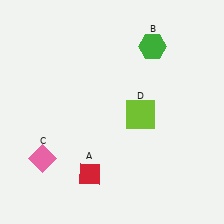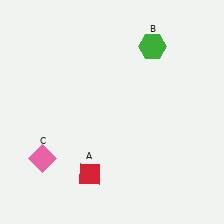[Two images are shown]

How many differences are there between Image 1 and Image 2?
There is 1 difference between the two images.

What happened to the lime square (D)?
The lime square (D) was removed in Image 2. It was in the bottom-right area of Image 1.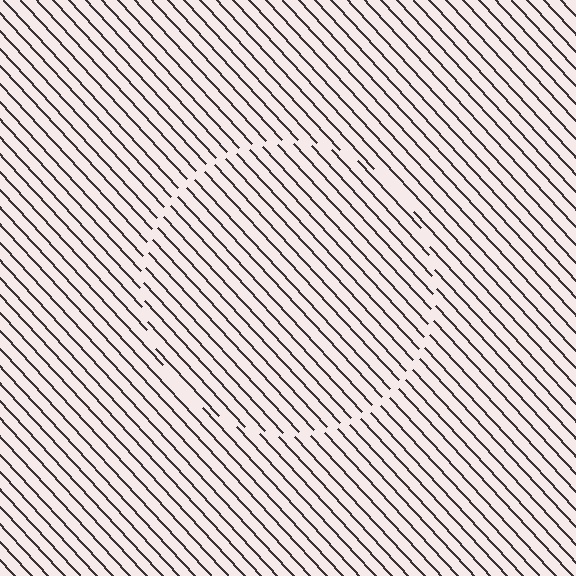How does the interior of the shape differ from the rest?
The interior of the shape contains the same grating, shifted by half a period — the contour is defined by the phase discontinuity where line-ends from the inner and outer gratings abut.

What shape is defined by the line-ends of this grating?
An illusory circle. The interior of the shape contains the same grating, shifted by half a period — the contour is defined by the phase discontinuity where line-ends from the inner and outer gratings abut.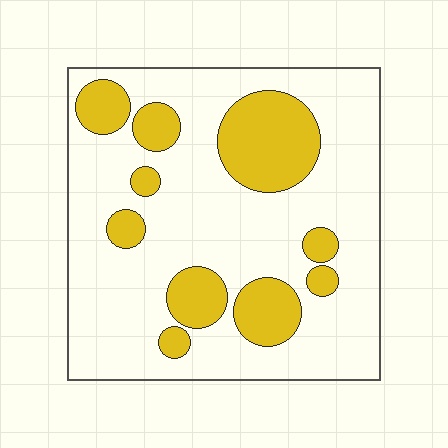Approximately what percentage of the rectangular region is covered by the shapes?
Approximately 25%.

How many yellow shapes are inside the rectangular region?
10.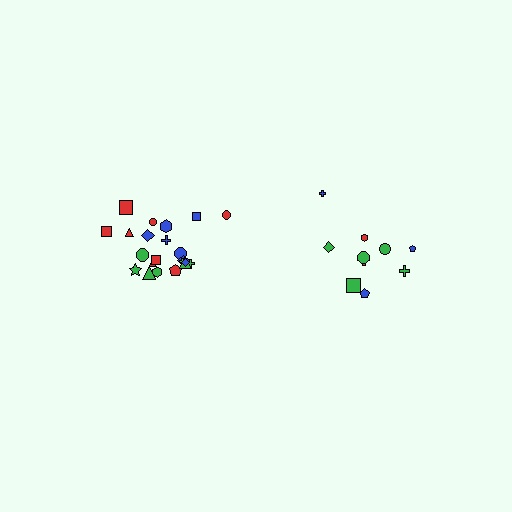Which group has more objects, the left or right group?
The left group.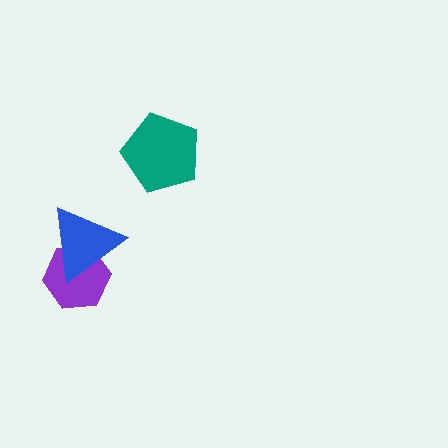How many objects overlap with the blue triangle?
1 object overlaps with the blue triangle.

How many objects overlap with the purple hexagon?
1 object overlaps with the purple hexagon.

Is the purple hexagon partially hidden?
Yes, it is partially covered by another shape.